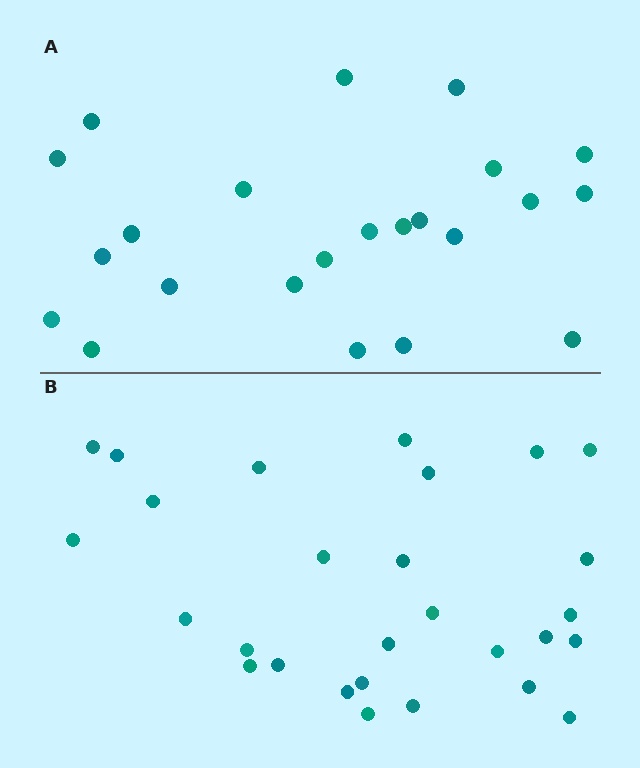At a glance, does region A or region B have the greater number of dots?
Region B (the bottom region) has more dots.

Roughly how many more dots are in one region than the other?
Region B has about 5 more dots than region A.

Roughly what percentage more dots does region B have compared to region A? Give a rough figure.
About 20% more.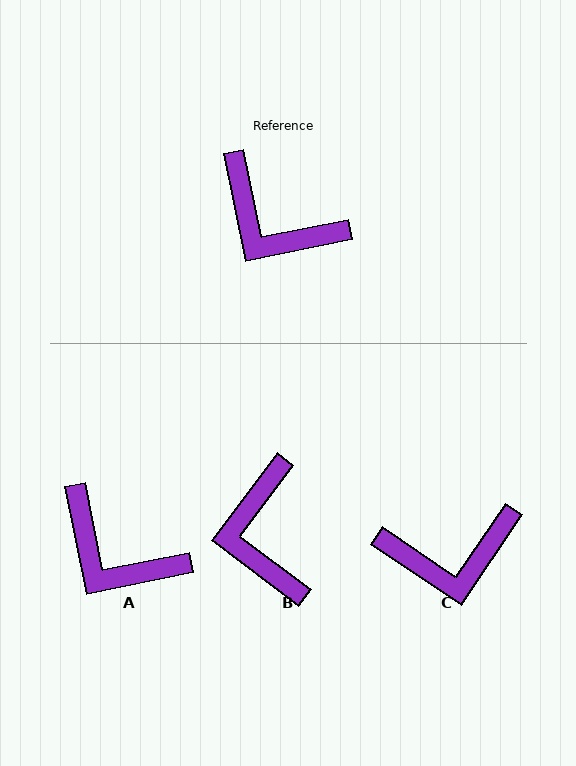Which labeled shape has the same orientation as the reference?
A.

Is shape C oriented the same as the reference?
No, it is off by about 44 degrees.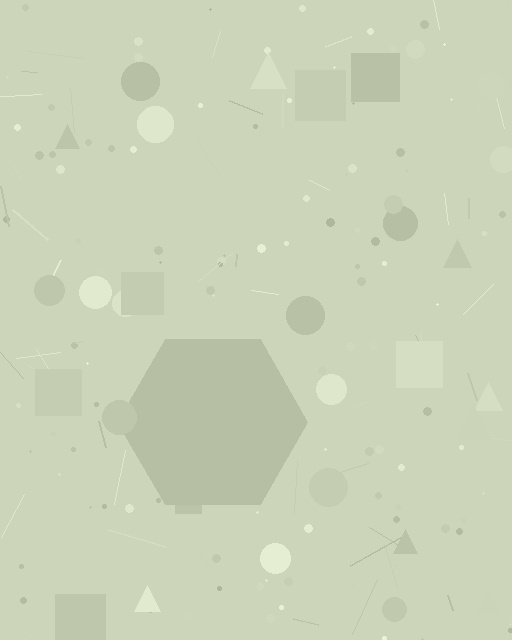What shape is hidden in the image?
A hexagon is hidden in the image.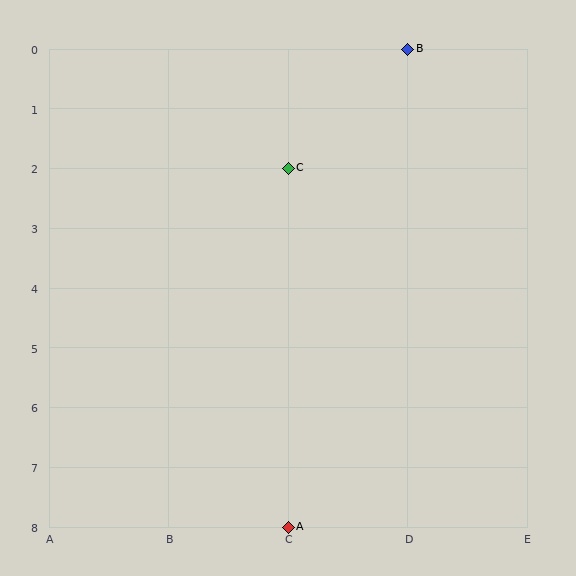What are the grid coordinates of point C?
Point C is at grid coordinates (C, 2).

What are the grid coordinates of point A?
Point A is at grid coordinates (C, 8).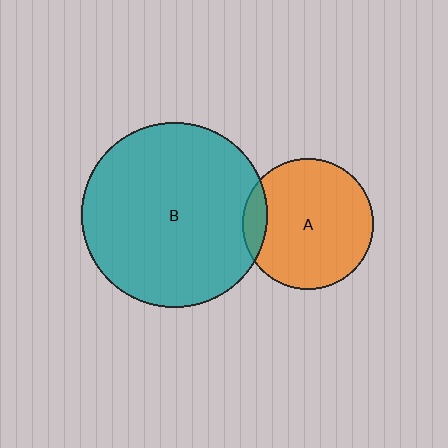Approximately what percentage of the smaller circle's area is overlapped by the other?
Approximately 10%.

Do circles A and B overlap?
Yes.